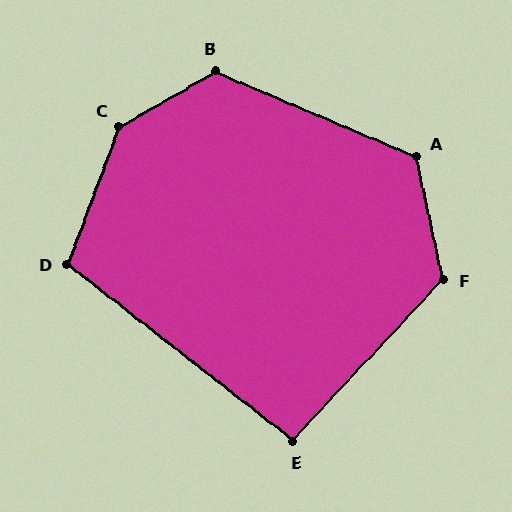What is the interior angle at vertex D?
Approximately 108 degrees (obtuse).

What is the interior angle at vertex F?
Approximately 125 degrees (obtuse).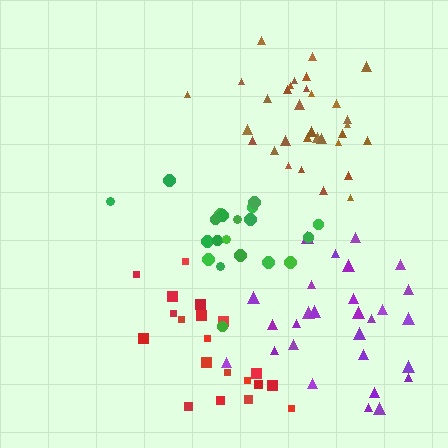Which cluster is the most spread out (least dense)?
Purple.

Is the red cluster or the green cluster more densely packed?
Green.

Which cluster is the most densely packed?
Brown.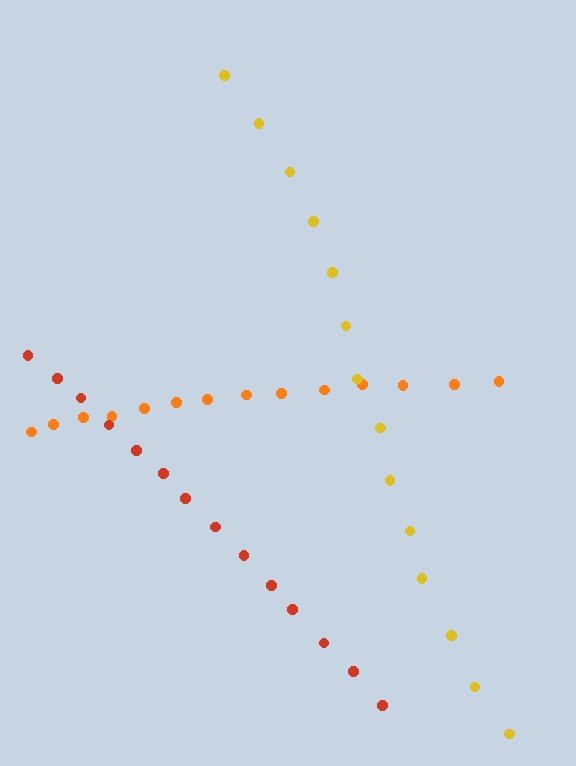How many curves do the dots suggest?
There are 3 distinct paths.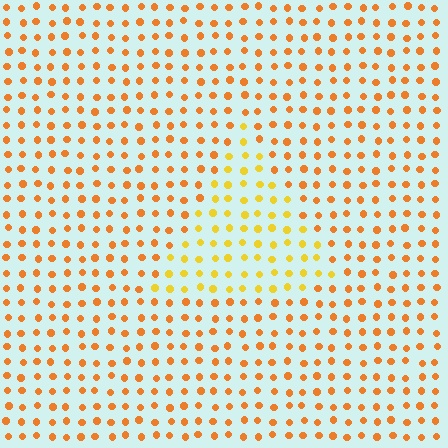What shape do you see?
I see a triangle.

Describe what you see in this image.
The image is filled with small orange elements in a uniform arrangement. A triangle-shaped region is visible where the elements are tinted to a slightly different hue, forming a subtle color boundary.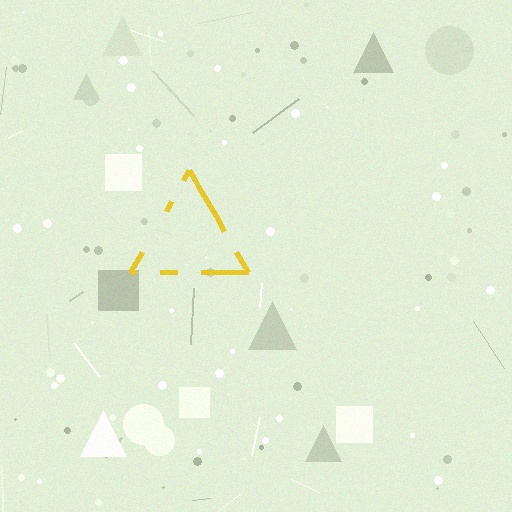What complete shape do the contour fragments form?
The contour fragments form a triangle.